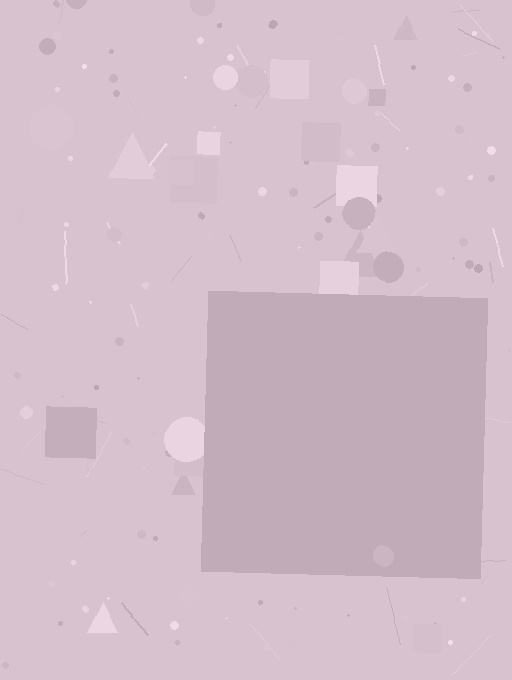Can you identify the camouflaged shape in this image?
The camouflaged shape is a square.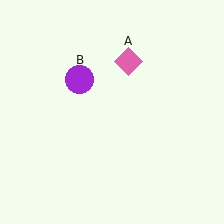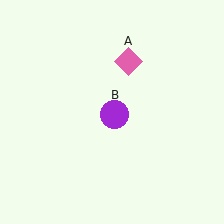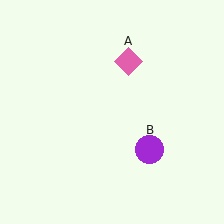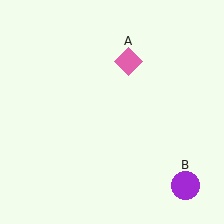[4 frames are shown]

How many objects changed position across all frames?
1 object changed position: purple circle (object B).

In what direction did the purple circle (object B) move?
The purple circle (object B) moved down and to the right.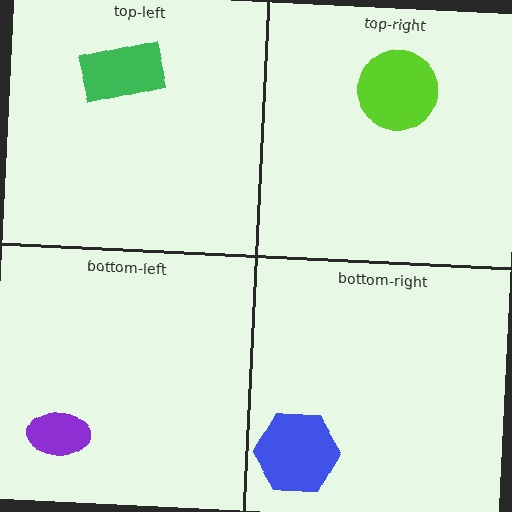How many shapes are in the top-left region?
1.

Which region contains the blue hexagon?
The bottom-right region.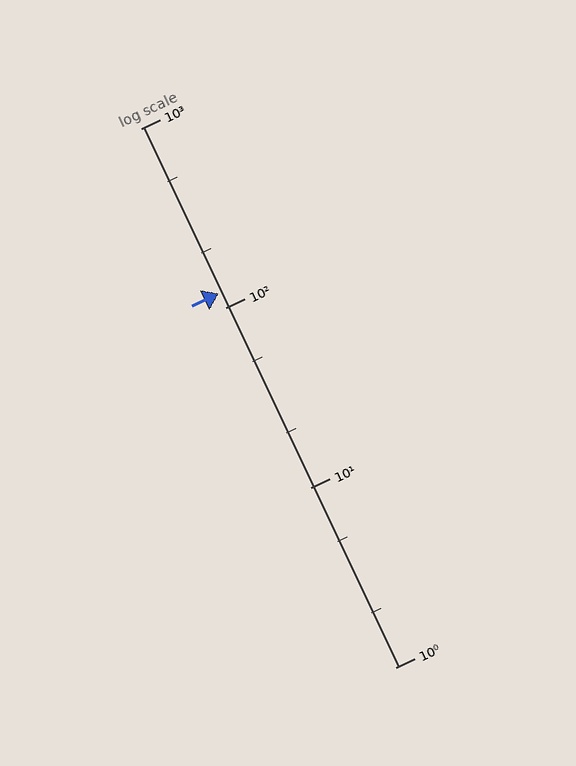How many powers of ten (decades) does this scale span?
The scale spans 3 decades, from 1 to 1000.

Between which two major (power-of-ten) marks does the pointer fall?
The pointer is between 100 and 1000.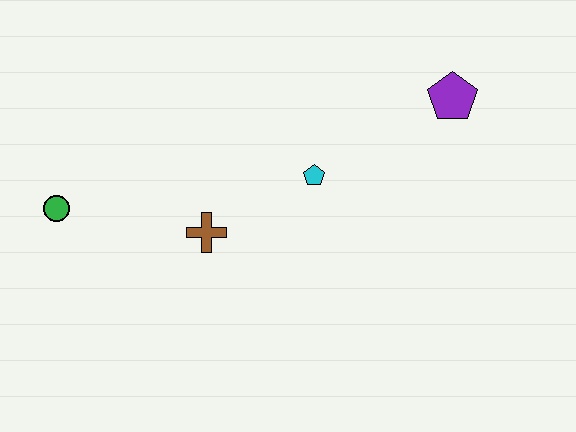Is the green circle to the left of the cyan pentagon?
Yes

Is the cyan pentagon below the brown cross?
No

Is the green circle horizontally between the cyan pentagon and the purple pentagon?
No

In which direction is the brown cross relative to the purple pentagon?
The brown cross is to the left of the purple pentagon.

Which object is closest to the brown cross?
The cyan pentagon is closest to the brown cross.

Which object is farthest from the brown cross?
The purple pentagon is farthest from the brown cross.